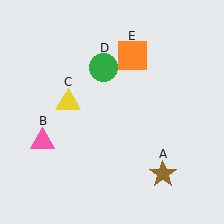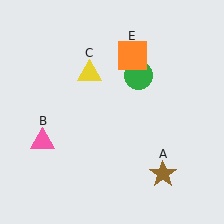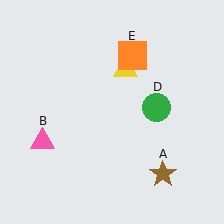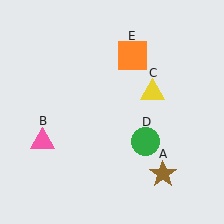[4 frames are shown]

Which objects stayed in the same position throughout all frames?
Brown star (object A) and pink triangle (object B) and orange square (object E) remained stationary.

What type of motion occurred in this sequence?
The yellow triangle (object C), green circle (object D) rotated clockwise around the center of the scene.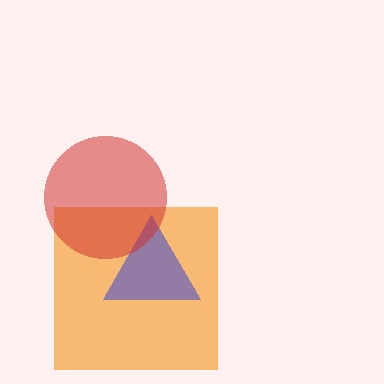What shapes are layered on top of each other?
The layered shapes are: an orange square, a blue triangle, a red circle.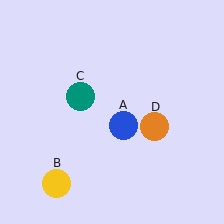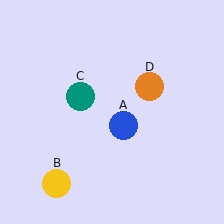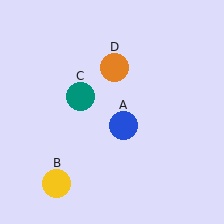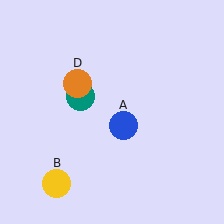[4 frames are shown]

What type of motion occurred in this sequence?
The orange circle (object D) rotated counterclockwise around the center of the scene.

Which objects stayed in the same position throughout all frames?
Blue circle (object A) and yellow circle (object B) and teal circle (object C) remained stationary.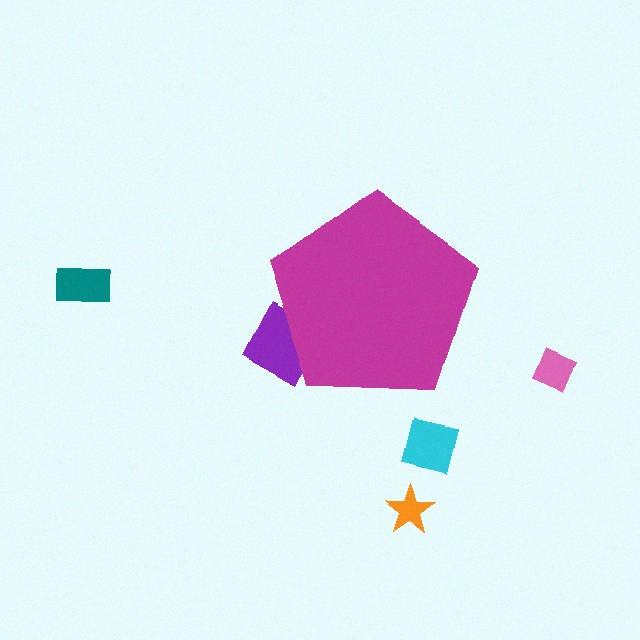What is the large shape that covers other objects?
A magenta pentagon.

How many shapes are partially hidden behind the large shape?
1 shape is partially hidden.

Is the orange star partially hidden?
No, the orange star is fully visible.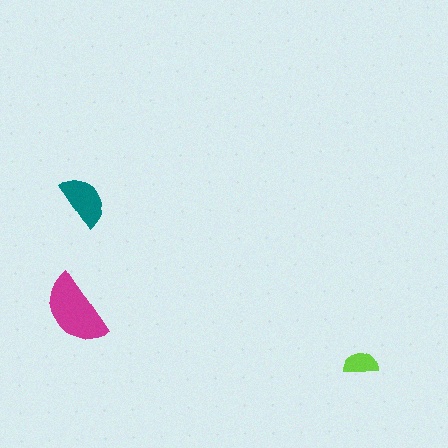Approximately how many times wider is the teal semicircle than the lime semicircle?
About 1.5 times wider.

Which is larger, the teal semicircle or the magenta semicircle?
The magenta one.